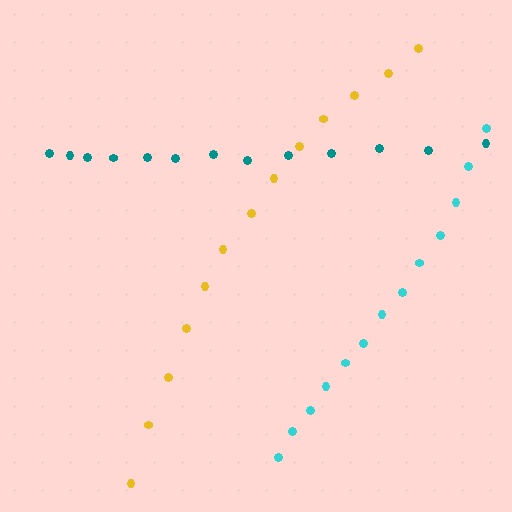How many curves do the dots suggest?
There are 3 distinct paths.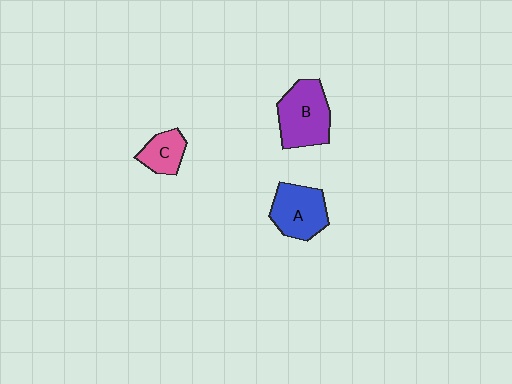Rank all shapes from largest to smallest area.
From largest to smallest: B (purple), A (blue), C (pink).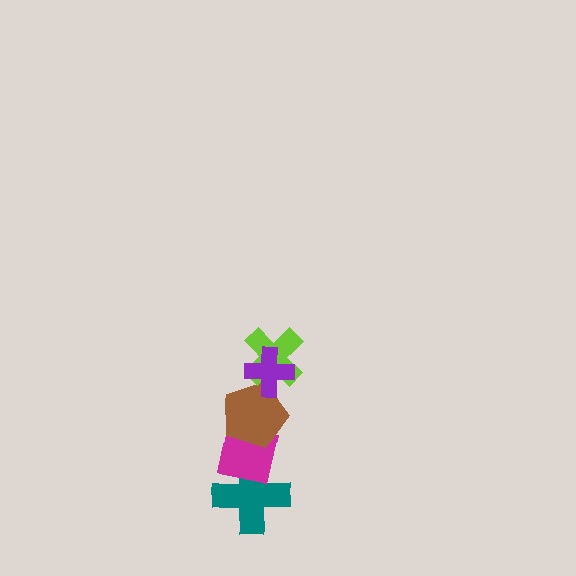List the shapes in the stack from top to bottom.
From top to bottom: the purple cross, the lime cross, the brown pentagon, the magenta square, the teal cross.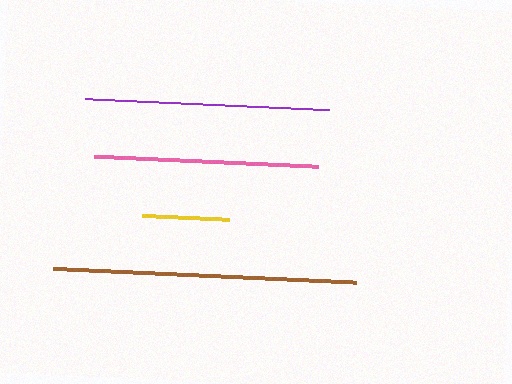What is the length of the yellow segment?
The yellow segment is approximately 88 pixels long.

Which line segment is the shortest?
The yellow line is the shortest at approximately 88 pixels.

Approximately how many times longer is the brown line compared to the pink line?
The brown line is approximately 1.4 times the length of the pink line.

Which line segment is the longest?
The brown line is the longest at approximately 303 pixels.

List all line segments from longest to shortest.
From longest to shortest: brown, purple, pink, yellow.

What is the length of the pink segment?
The pink segment is approximately 224 pixels long.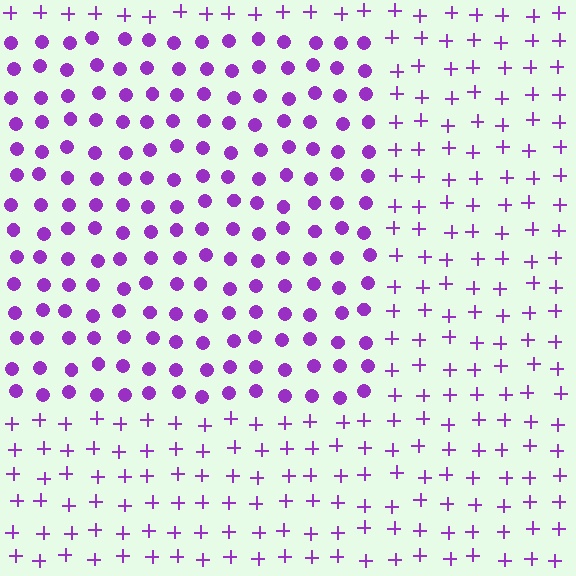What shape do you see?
I see a rectangle.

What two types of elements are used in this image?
The image uses circles inside the rectangle region and plus signs outside it.